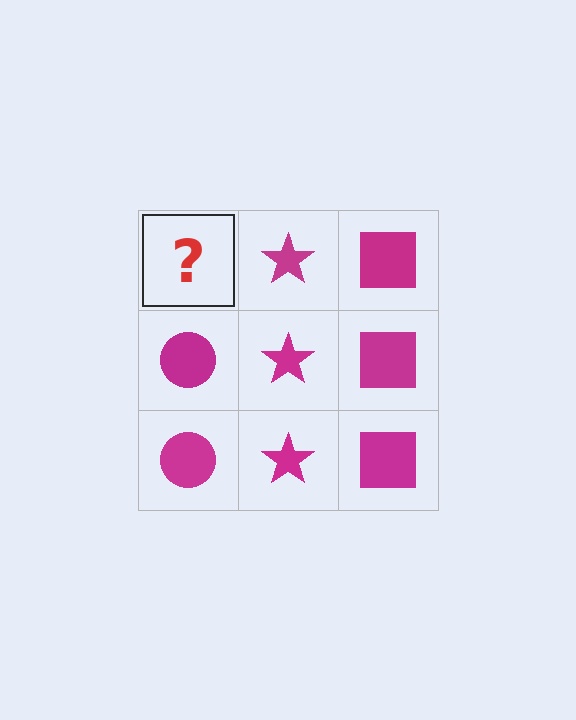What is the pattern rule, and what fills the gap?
The rule is that each column has a consistent shape. The gap should be filled with a magenta circle.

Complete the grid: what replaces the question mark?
The question mark should be replaced with a magenta circle.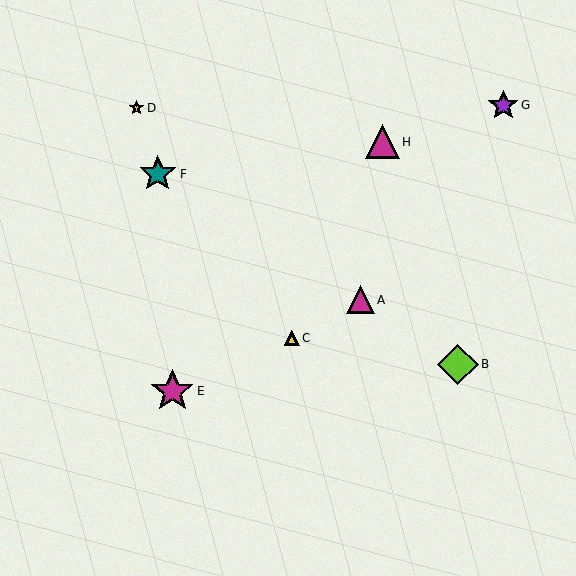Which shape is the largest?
The magenta star (labeled E) is the largest.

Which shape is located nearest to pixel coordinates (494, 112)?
The purple star (labeled G) at (503, 105) is nearest to that location.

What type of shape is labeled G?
Shape G is a purple star.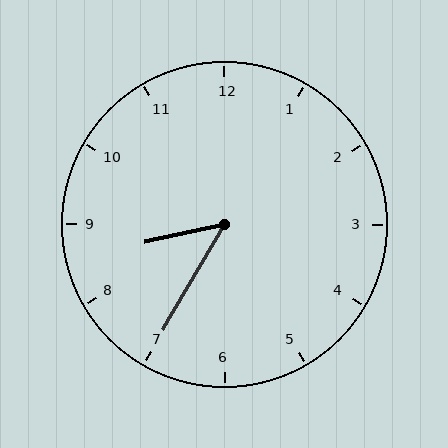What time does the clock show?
8:35.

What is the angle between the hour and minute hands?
Approximately 48 degrees.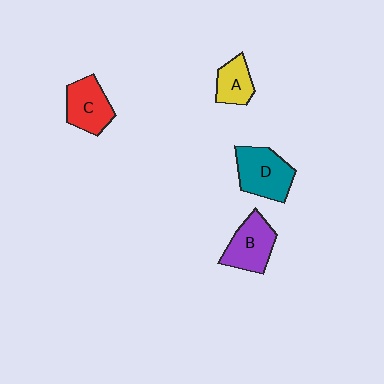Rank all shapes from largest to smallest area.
From largest to smallest: D (teal), B (purple), C (red), A (yellow).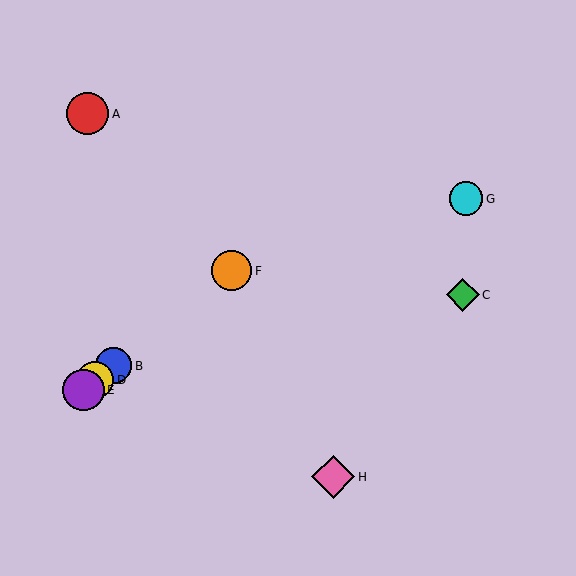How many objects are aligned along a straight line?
4 objects (B, D, E, F) are aligned along a straight line.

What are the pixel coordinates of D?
Object D is at (95, 380).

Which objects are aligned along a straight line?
Objects B, D, E, F are aligned along a straight line.